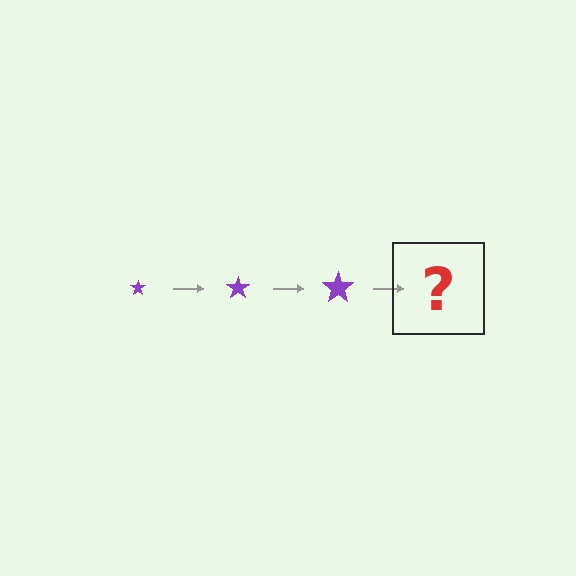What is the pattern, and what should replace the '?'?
The pattern is that the star gets progressively larger each step. The '?' should be a purple star, larger than the previous one.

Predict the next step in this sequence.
The next step is a purple star, larger than the previous one.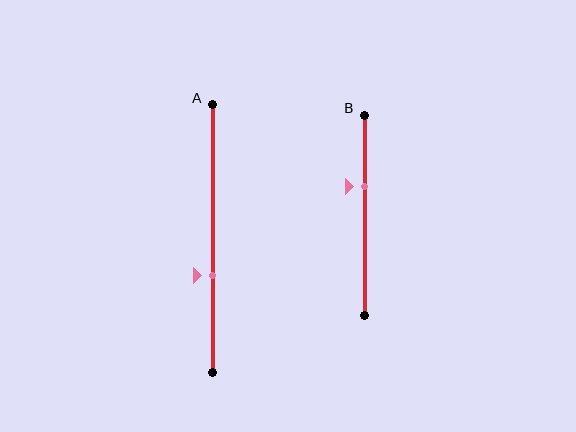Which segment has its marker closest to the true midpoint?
Segment A has its marker closest to the true midpoint.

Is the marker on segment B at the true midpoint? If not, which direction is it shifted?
No, the marker on segment B is shifted upward by about 14% of the segment length.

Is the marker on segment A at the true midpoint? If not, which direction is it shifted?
No, the marker on segment A is shifted downward by about 14% of the segment length.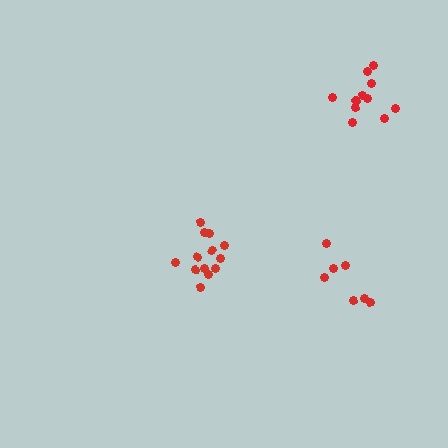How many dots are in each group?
Group 1: 13 dots, Group 2: 7 dots, Group 3: 12 dots (32 total).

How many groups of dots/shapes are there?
There are 3 groups.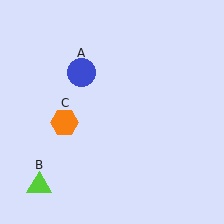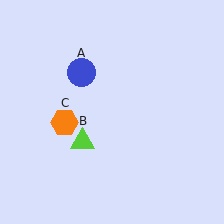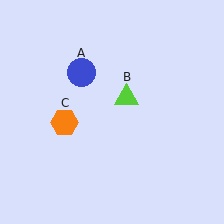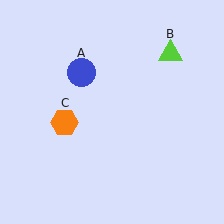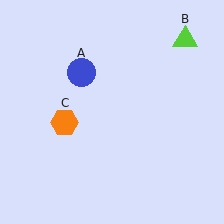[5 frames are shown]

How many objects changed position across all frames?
1 object changed position: lime triangle (object B).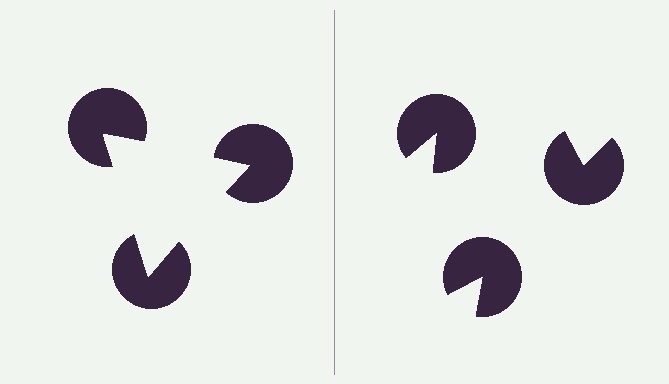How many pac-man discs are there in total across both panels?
6 — 3 on each side.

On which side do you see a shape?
An illusory triangle appears on the left side. On the right side the wedge cuts are rotated, so no coherent shape forms.